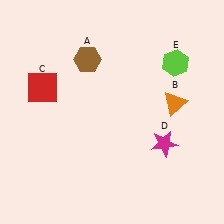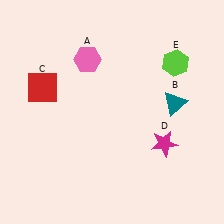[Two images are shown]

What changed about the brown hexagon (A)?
In Image 1, A is brown. In Image 2, it changed to pink.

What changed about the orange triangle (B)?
In Image 1, B is orange. In Image 2, it changed to teal.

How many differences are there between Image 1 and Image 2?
There are 2 differences between the two images.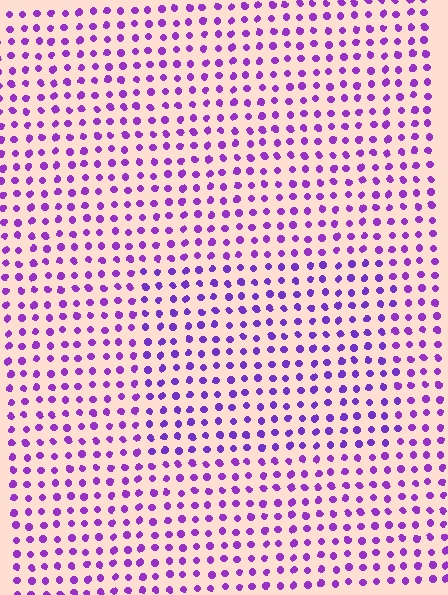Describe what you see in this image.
The image is filled with small purple elements in a uniform arrangement. A rectangle-shaped region is visible where the elements are tinted to a slightly different hue, forming a subtle color boundary.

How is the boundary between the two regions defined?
The boundary is defined purely by a slight shift in hue (about 15 degrees). Spacing, size, and orientation are identical on both sides.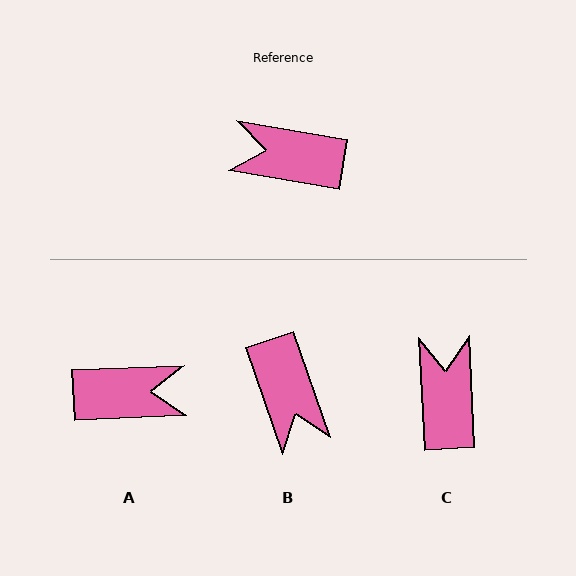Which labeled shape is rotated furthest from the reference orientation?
A, about 168 degrees away.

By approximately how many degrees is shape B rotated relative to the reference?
Approximately 119 degrees counter-clockwise.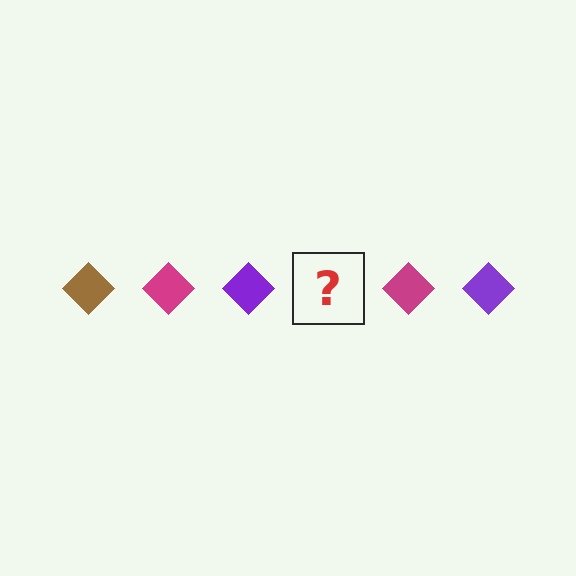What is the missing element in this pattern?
The missing element is a brown diamond.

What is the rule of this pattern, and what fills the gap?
The rule is that the pattern cycles through brown, magenta, purple diamonds. The gap should be filled with a brown diamond.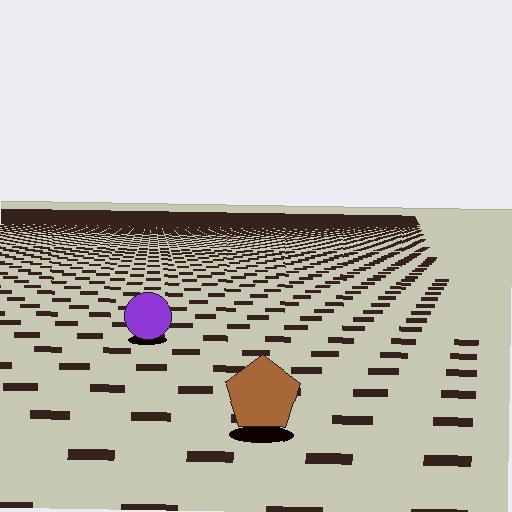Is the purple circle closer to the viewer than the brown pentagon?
No. The brown pentagon is closer — you can tell from the texture gradient: the ground texture is coarser near it.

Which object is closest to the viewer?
The brown pentagon is closest. The texture marks near it are larger and more spread out.